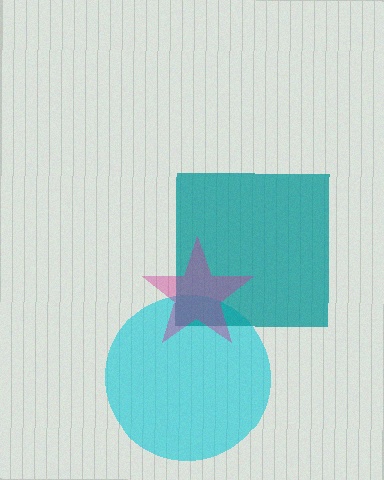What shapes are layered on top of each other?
The layered shapes are: a cyan circle, a teal square, a magenta star.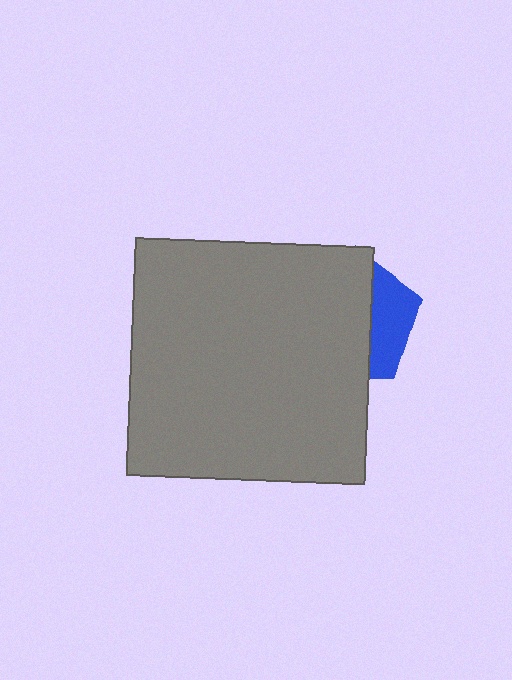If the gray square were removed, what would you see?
You would see the complete blue pentagon.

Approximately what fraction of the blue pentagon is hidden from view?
Roughly 70% of the blue pentagon is hidden behind the gray square.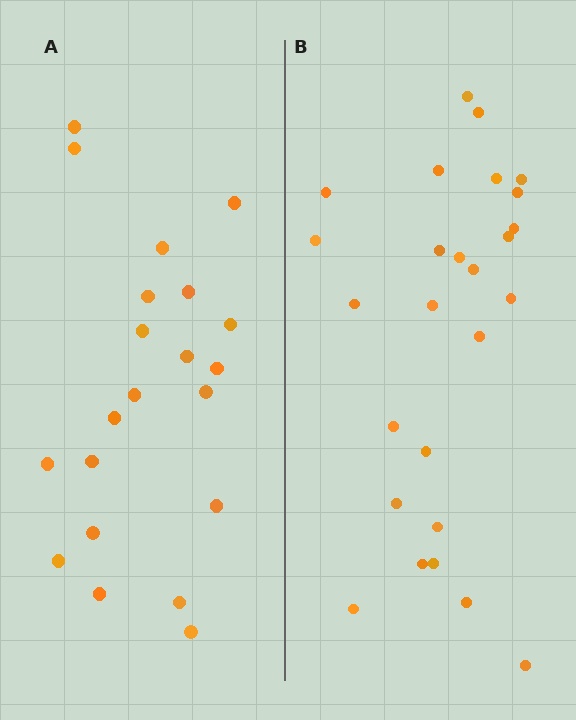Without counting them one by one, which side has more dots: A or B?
Region B (the right region) has more dots.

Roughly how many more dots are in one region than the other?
Region B has about 5 more dots than region A.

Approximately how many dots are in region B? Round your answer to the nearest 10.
About 30 dots. (The exact count is 26, which rounds to 30.)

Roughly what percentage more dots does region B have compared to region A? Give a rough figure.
About 25% more.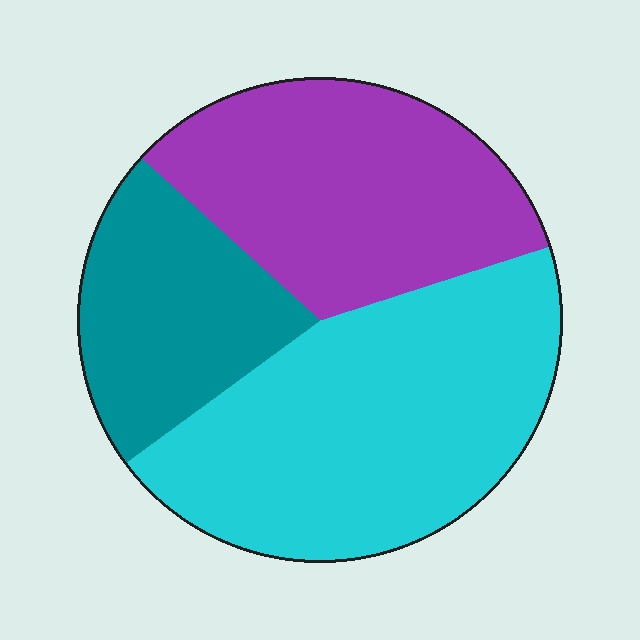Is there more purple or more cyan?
Cyan.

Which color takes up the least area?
Teal, at roughly 20%.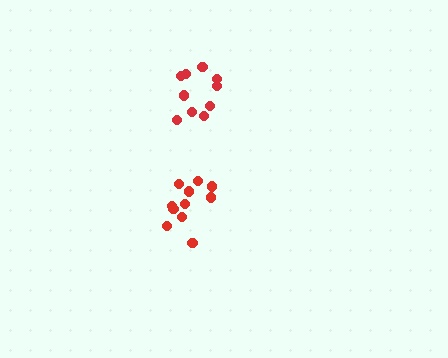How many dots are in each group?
Group 1: 10 dots, Group 2: 11 dots (21 total).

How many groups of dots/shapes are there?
There are 2 groups.